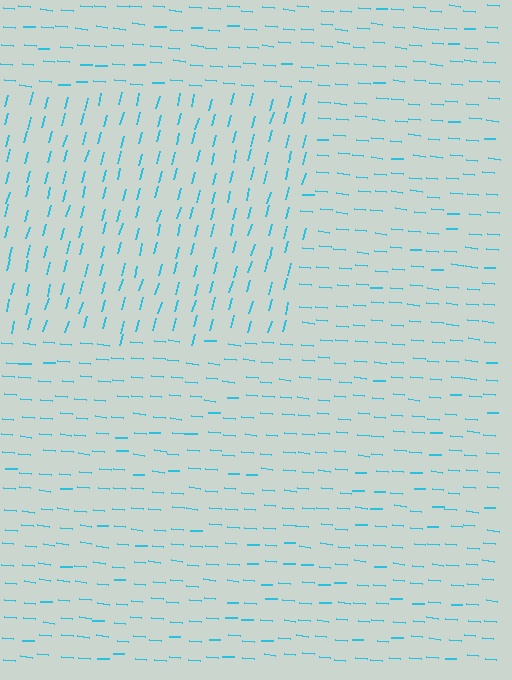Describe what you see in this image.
The image is filled with small cyan line segments. A rectangle region in the image has lines oriented differently from the surrounding lines, creating a visible texture boundary.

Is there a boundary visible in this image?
Yes, there is a texture boundary formed by a change in line orientation.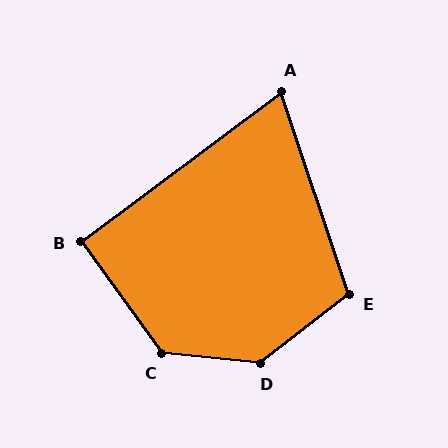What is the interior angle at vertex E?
Approximately 109 degrees (obtuse).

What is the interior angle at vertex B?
Approximately 91 degrees (approximately right).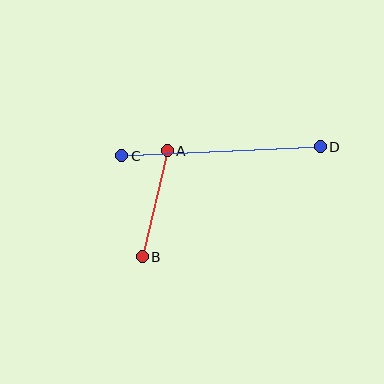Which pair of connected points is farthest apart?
Points C and D are farthest apart.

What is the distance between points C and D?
The distance is approximately 199 pixels.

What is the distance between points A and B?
The distance is approximately 109 pixels.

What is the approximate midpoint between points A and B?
The midpoint is at approximately (155, 204) pixels.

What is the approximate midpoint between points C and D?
The midpoint is at approximately (221, 151) pixels.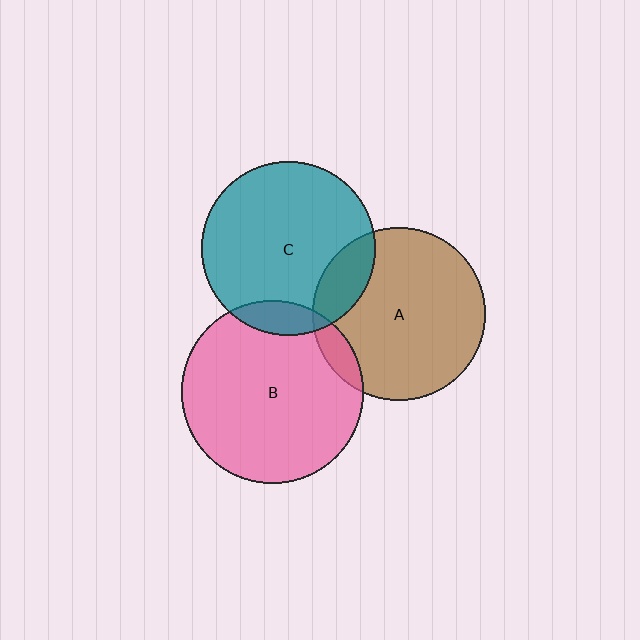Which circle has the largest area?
Circle B (pink).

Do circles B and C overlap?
Yes.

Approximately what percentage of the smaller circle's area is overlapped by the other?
Approximately 10%.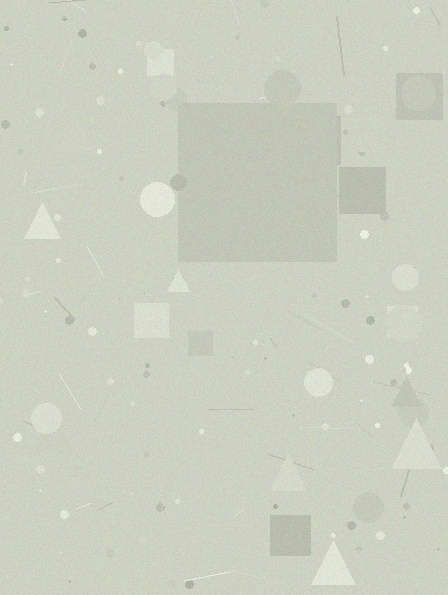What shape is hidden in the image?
A square is hidden in the image.